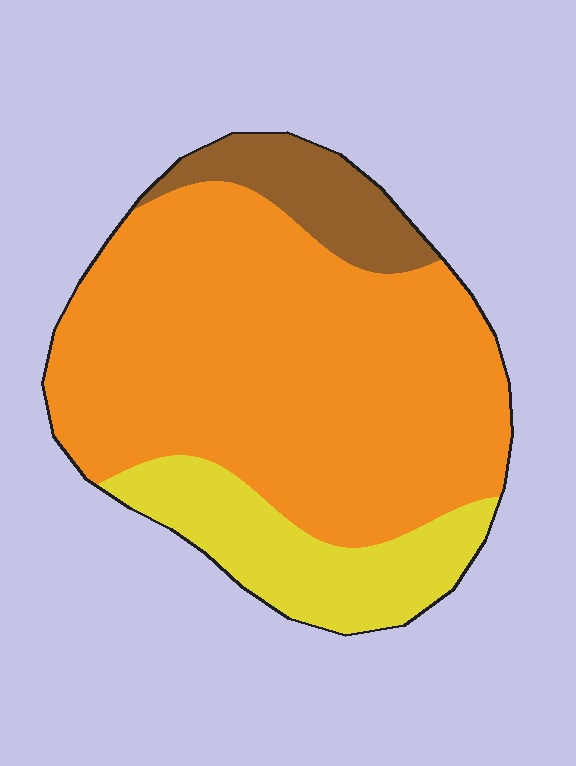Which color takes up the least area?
Brown, at roughly 10%.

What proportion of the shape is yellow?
Yellow takes up about one fifth (1/5) of the shape.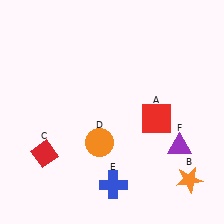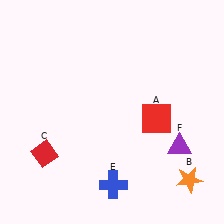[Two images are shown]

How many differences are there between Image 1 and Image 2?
There is 1 difference between the two images.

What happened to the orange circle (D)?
The orange circle (D) was removed in Image 2. It was in the bottom-left area of Image 1.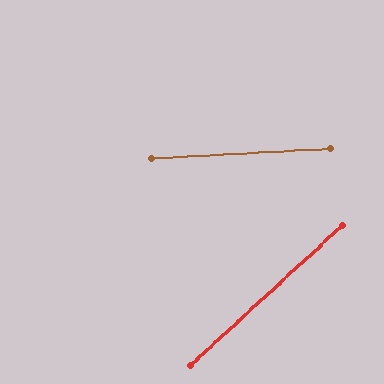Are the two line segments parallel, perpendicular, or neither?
Neither parallel nor perpendicular — they differ by about 40°.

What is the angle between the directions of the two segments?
Approximately 40 degrees.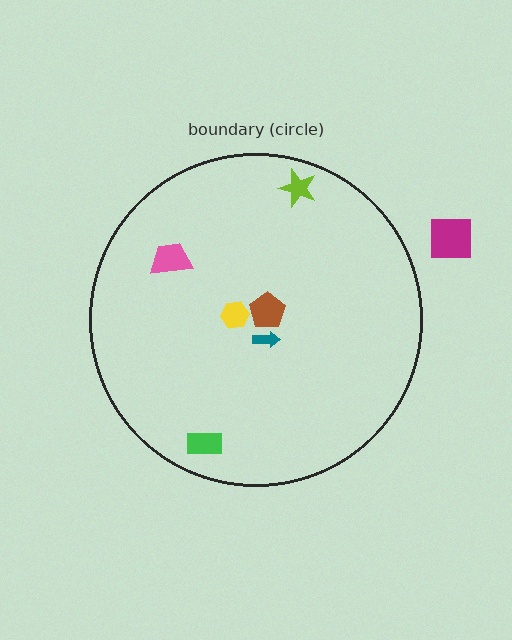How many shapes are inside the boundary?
6 inside, 1 outside.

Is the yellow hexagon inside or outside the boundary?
Inside.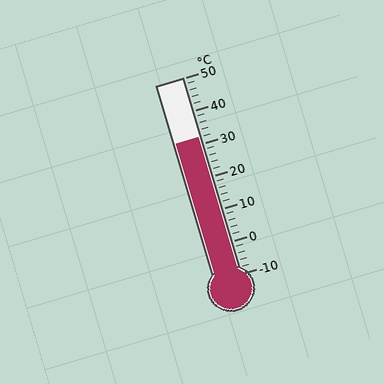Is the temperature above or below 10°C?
The temperature is above 10°C.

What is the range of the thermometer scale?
The thermometer scale ranges from -10°C to 50°C.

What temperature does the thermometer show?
The thermometer shows approximately 32°C.